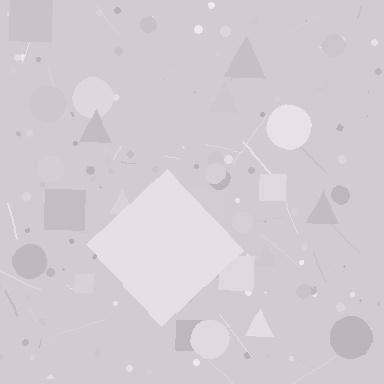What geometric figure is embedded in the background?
A diamond is embedded in the background.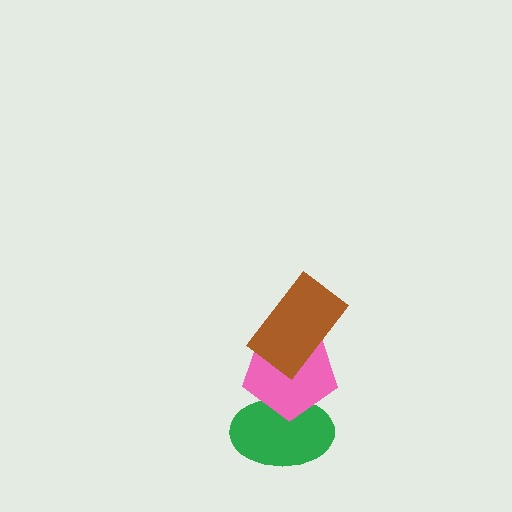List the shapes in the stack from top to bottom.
From top to bottom: the brown rectangle, the pink pentagon, the green ellipse.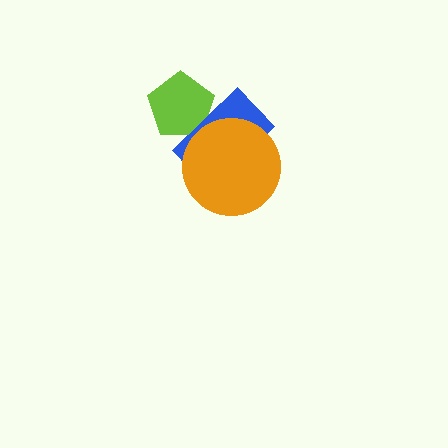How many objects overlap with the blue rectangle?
2 objects overlap with the blue rectangle.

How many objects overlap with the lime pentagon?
1 object overlaps with the lime pentagon.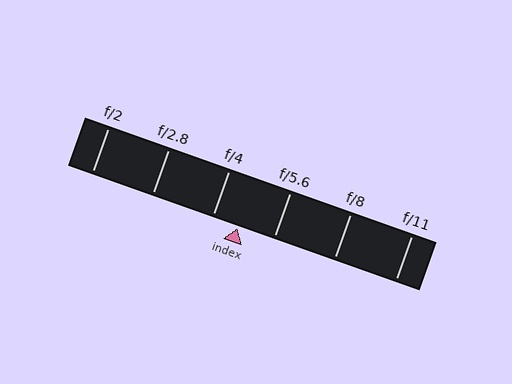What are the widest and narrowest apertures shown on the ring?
The widest aperture shown is f/2 and the narrowest is f/11.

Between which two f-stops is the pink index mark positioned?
The index mark is between f/4 and f/5.6.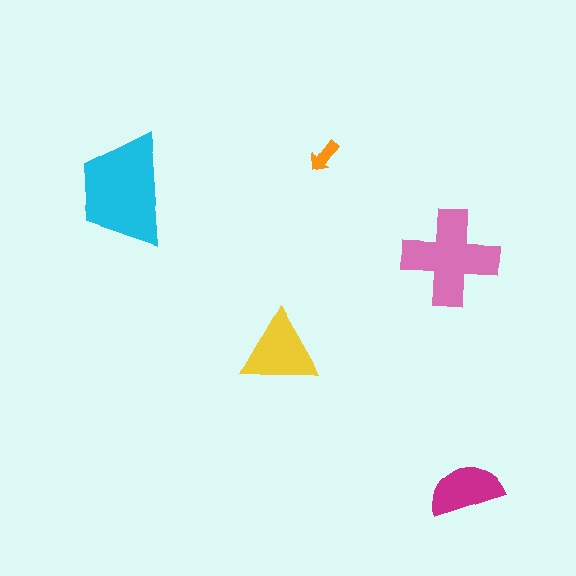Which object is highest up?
The orange arrow is topmost.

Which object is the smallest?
The orange arrow.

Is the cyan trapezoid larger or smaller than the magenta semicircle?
Larger.